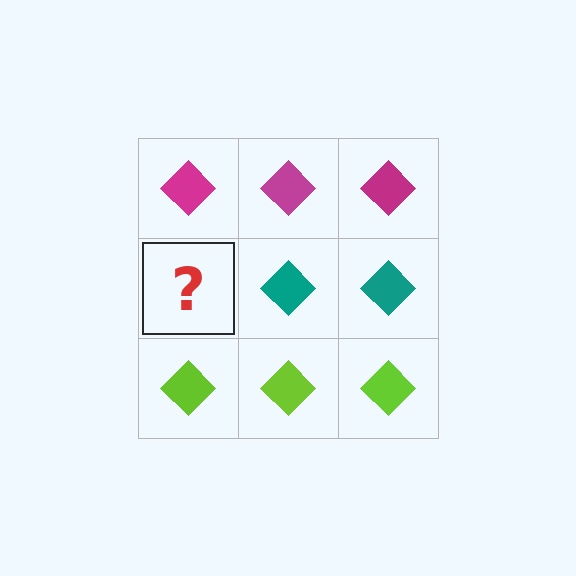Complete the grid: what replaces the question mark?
The question mark should be replaced with a teal diamond.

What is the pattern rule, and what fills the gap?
The rule is that each row has a consistent color. The gap should be filled with a teal diamond.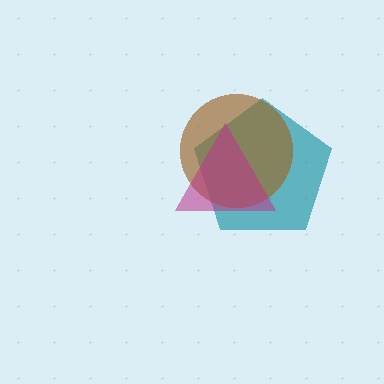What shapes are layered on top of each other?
The layered shapes are: a teal pentagon, a brown circle, a magenta triangle.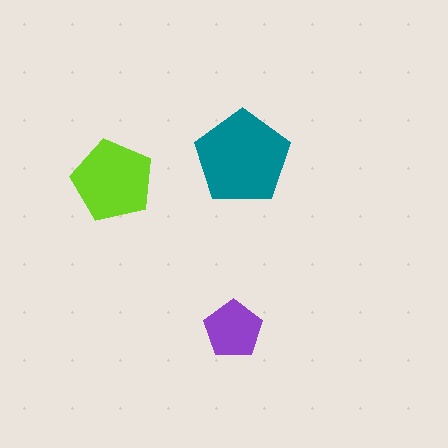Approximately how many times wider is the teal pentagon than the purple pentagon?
About 1.5 times wider.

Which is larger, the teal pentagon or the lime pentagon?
The teal one.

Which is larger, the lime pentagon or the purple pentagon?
The lime one.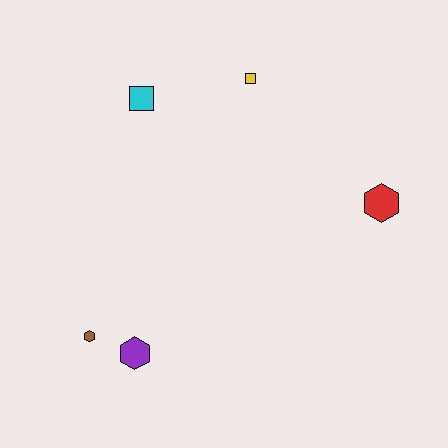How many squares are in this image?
There are 2 squares.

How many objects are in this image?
There are 5 objects.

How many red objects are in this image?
There is 1 red object.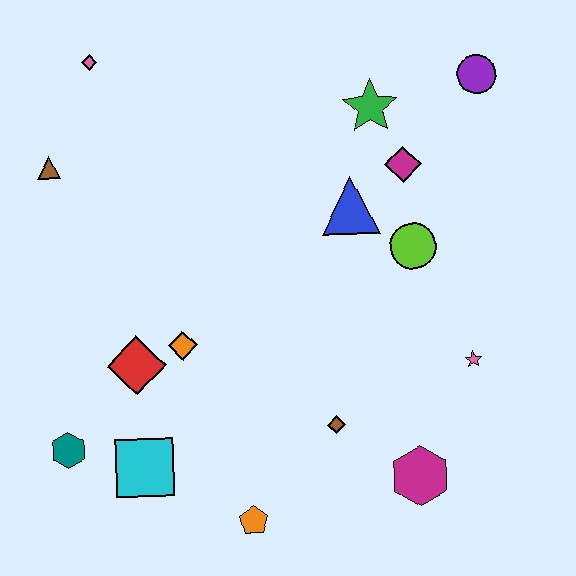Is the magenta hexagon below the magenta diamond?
Yes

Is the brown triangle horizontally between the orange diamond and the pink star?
No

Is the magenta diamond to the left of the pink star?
Yes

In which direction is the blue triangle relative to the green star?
The blue triangle is below the green star.